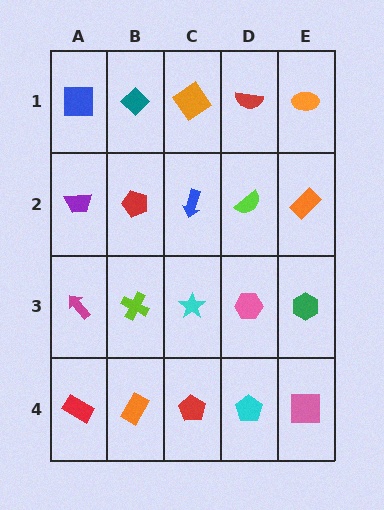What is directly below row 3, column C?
A red pentagon.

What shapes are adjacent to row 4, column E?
A green hexagon (row 3, column E), a cyan pentagon (row 4, column D).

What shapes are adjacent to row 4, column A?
A magenta arrow (row 3, column A), an orange rectangle (row 4, column B).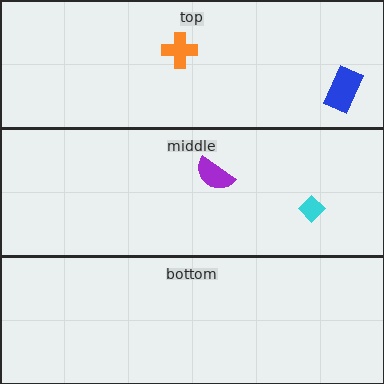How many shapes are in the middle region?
2.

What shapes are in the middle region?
The cyan diamond, the purple semicircle.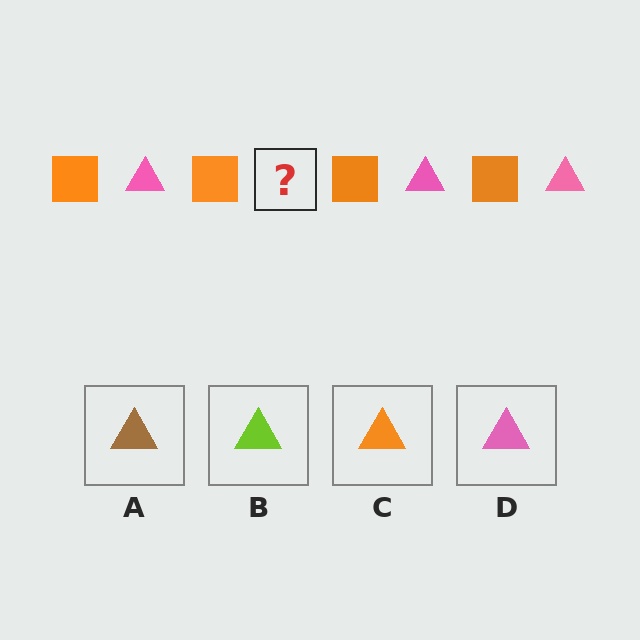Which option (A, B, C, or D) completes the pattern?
D.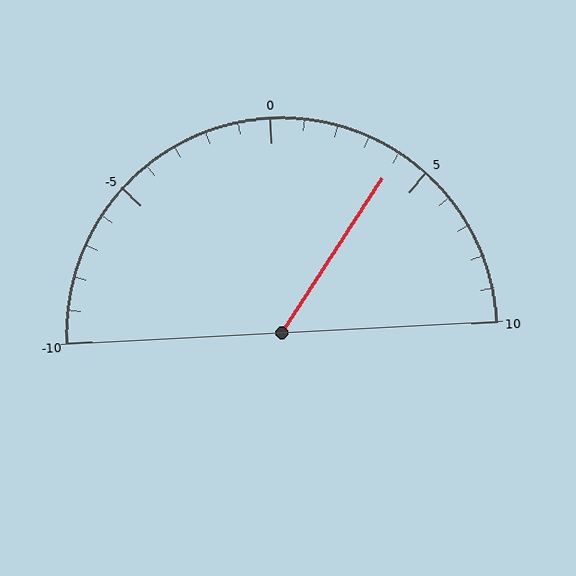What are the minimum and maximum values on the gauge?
The gauge ranges from -10 to 10.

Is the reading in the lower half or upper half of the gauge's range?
The reading is in the upper half of the range (-10 to 10).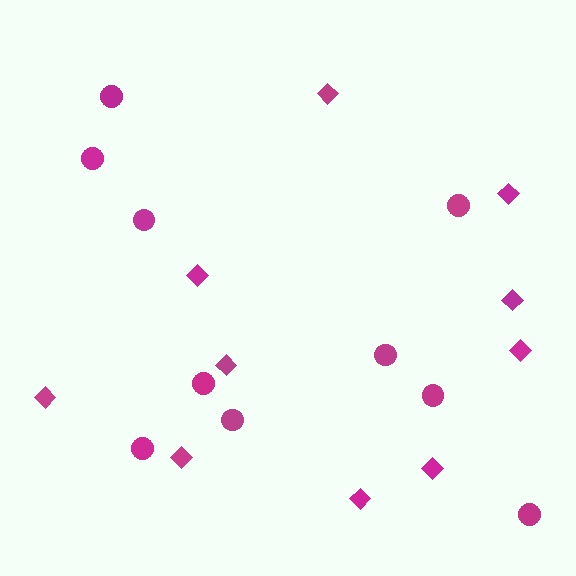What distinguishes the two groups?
There are 2 groups: one group of diamonds (10) and one group of circles (10).